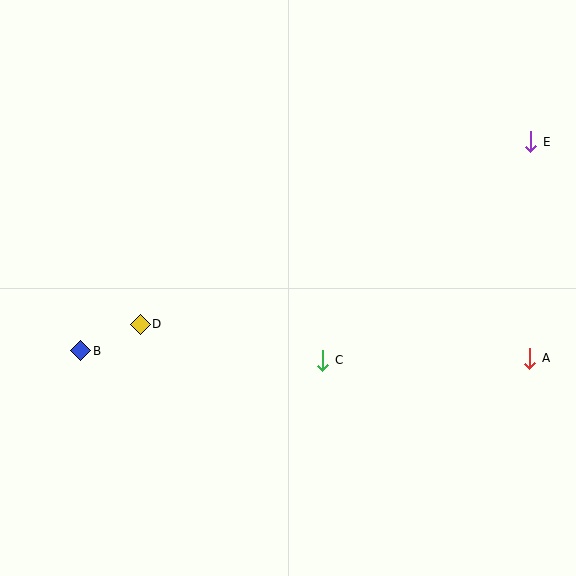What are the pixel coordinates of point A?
Point A is at (530, 358).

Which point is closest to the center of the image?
Point C at (323, 360) is closest to the center.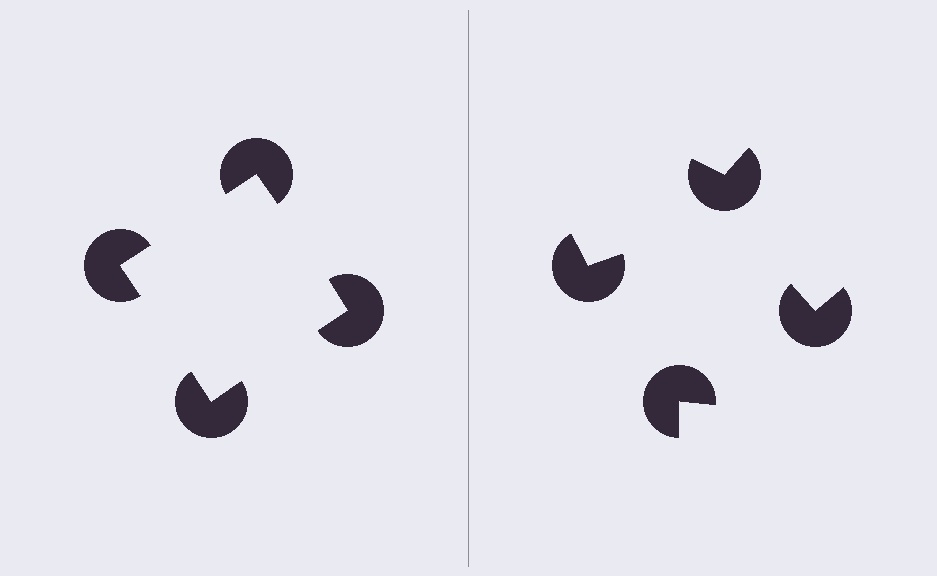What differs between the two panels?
The pac-man discs are positioned identically on both sides; only the wedge orientations differ. On the left they align to a square; on the right they are misaligned.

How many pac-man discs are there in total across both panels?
8 — 4 on each side.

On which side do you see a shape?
An illusory square appears on the left side. On the right side the wedge cuts are rotated, so no coherent shape forms.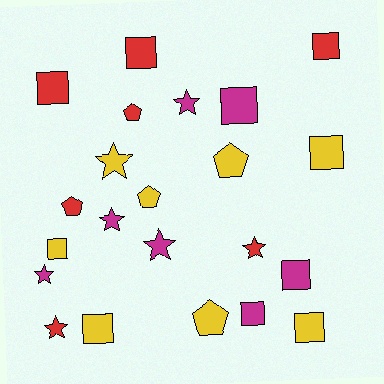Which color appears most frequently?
Yellow, with 8 objects.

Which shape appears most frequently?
Square, with 10 objects.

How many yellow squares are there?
There are 4 yellow squares.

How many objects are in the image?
There are 22 objects.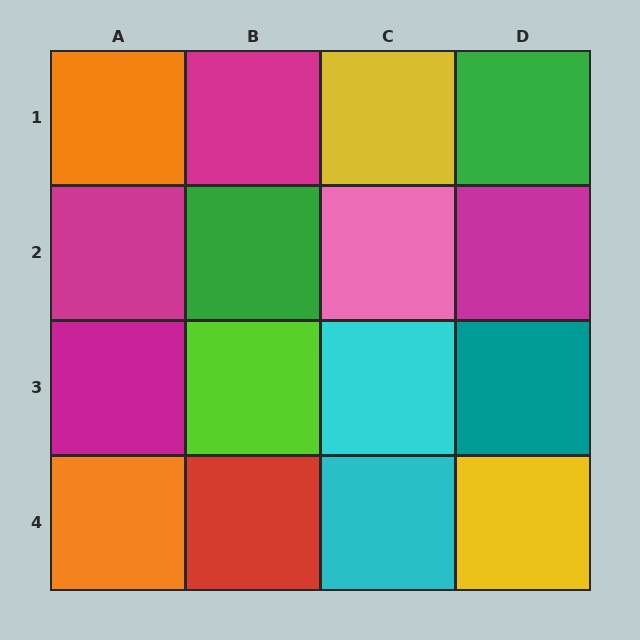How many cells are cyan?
2 cells are cyan.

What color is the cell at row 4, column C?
Cyan.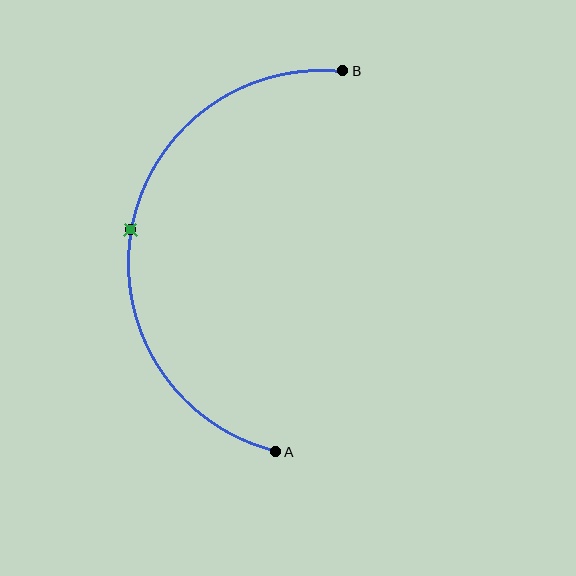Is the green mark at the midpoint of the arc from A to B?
Yes. The green mark lies on the arc at equal arc-length from both A and B — it is the arc midpoint.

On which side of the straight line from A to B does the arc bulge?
The arc bulges to the left of the straight line connecting A and B.